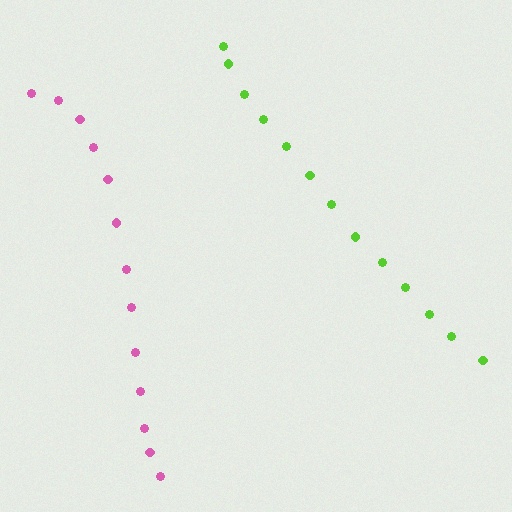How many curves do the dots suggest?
There are 2 distinct paths.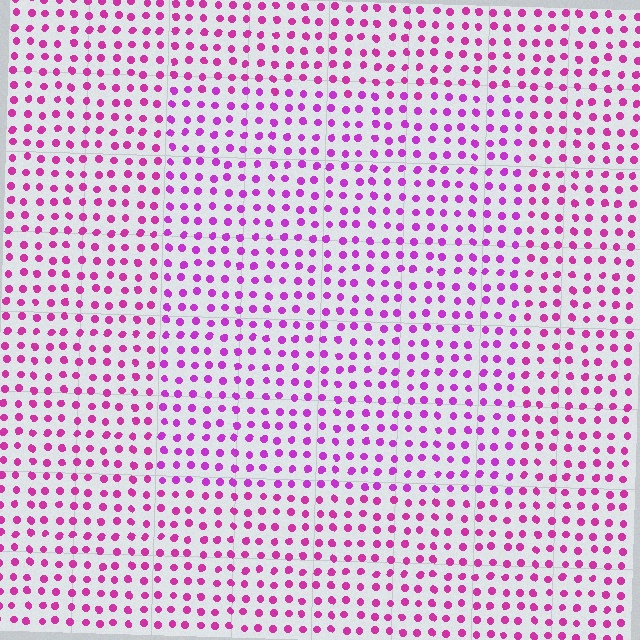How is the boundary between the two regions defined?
The boundary is defined purely by a slight shift in hue (about 20 degrees). Spacing, size, and orientation are identical on both sides.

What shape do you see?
I see a rectangle.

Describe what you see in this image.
The image is filled with small magenta elements in a uniform arrangement. A rectangle-shaped region is visible where the elements are tinted to a slightly different hue, forming a subtle color boundary.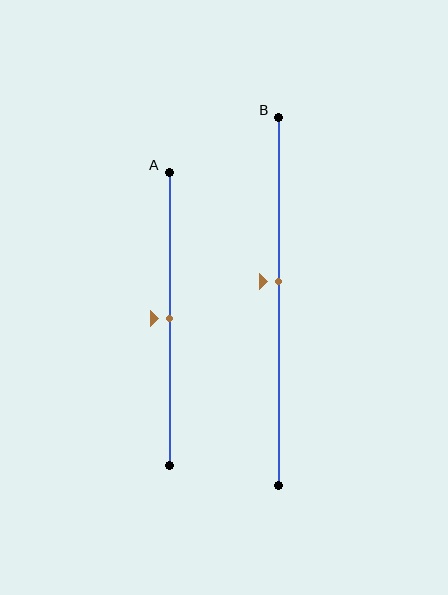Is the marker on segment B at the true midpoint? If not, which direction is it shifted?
No, the marker on segment B is shifted upward by about 5% of the segment length.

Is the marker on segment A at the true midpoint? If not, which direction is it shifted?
Yes, the marker on segment A is at the true midpoint.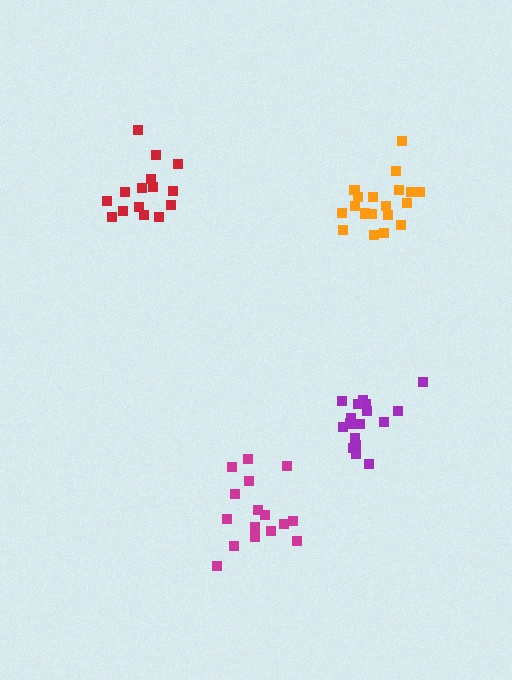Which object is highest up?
The orange cluster is topmost.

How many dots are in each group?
Group 1: 19 dots, Group 2: 17 dots, Group 3: 16 dots, Group 4: 15 dots (67 total).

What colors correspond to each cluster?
The clusters are colored: orange, purple, magenta, red.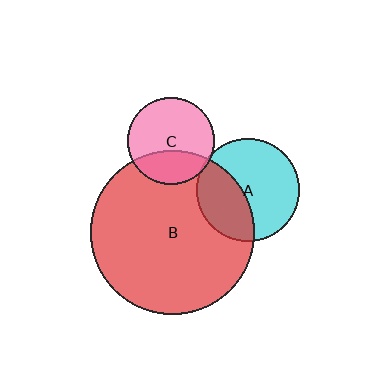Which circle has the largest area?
Circle B (red).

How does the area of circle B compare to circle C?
Approximately 3.6 times.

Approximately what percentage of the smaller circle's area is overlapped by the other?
Approximately 30%.